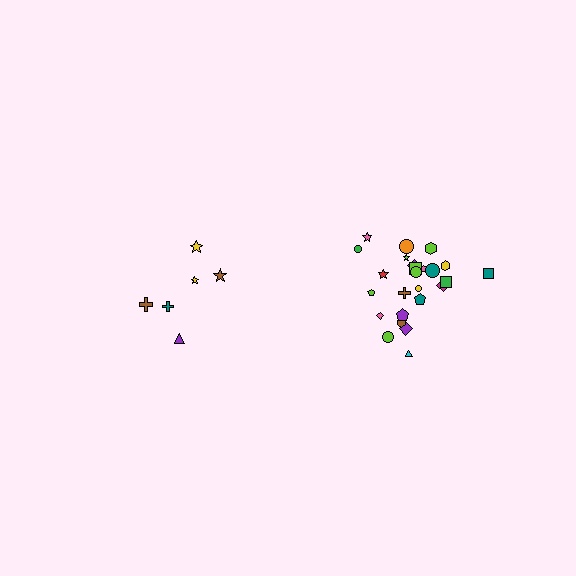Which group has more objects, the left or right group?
The right group.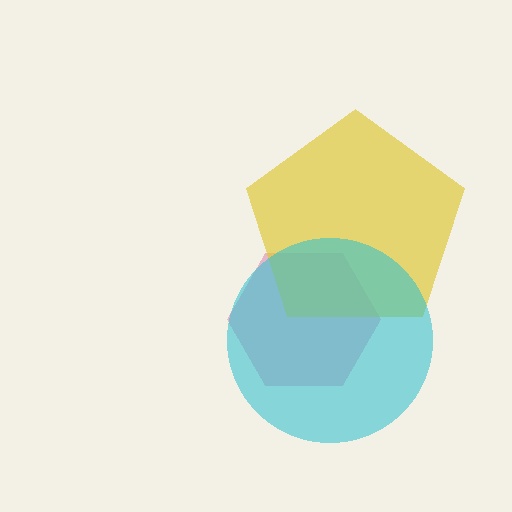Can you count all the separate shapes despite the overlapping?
Yes, there are 3 separate shapes.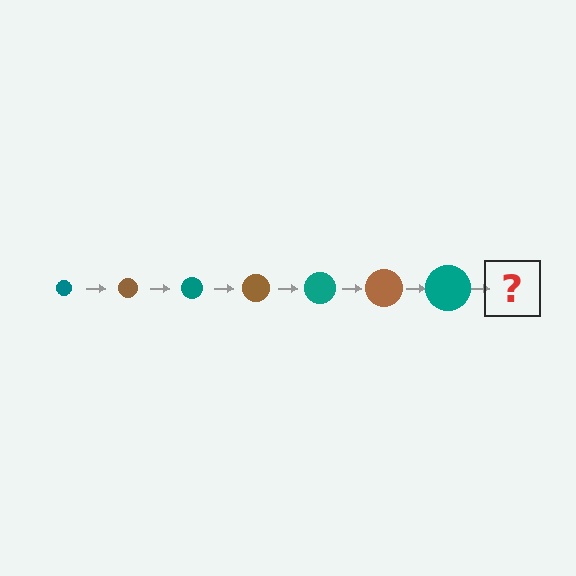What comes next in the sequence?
The next element should be a brown circle, larger than the previous one.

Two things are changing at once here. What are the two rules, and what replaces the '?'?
The two rules are that the circle grows larger each step and the color cycles through teal and brown. The '?' should be a brown circle, larger than the previous one.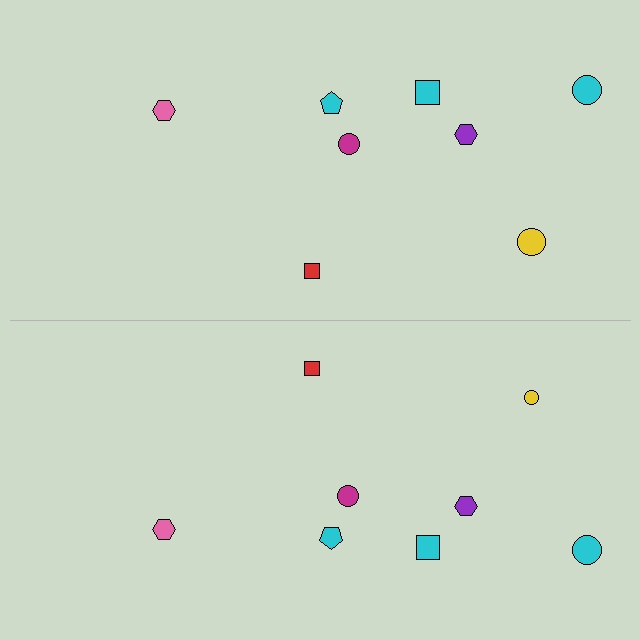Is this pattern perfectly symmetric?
No, the pattern is not perfectly symmetric. The yellow circle on the bottom side has a different size than its mirror counterpart.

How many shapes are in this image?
There are 16 shapes in this image.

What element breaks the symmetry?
The yellow circle on the bottom side has a different size than its mirror counterpart.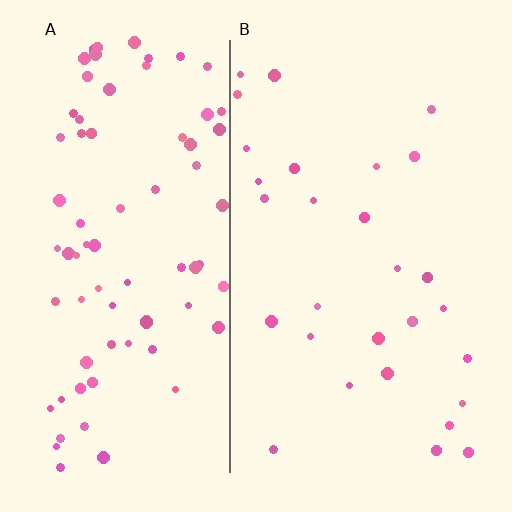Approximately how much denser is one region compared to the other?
Approximately 2.7× — region A over region B.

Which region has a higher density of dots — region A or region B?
A (the left).